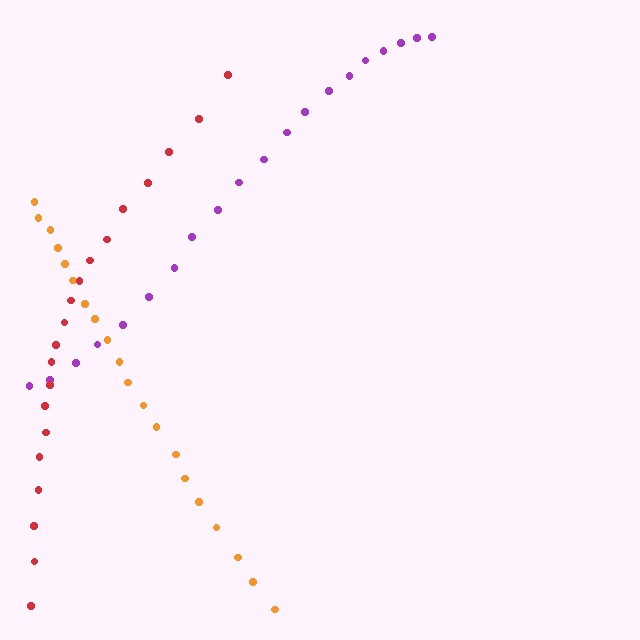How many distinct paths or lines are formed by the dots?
There are 3 distinct paths.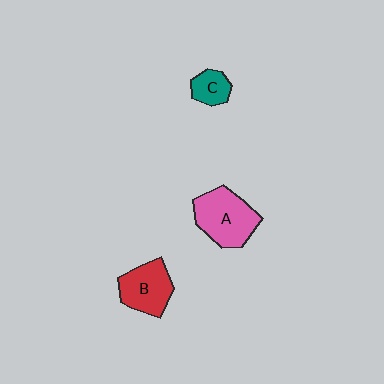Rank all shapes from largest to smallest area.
From largest to smallest: A (pink), B (red), C (teal).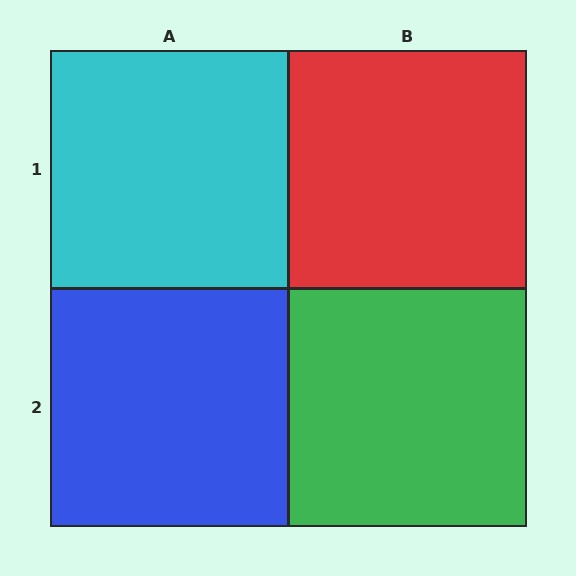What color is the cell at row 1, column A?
Cyan.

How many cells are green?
1 cell is green.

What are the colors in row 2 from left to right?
Blue, green.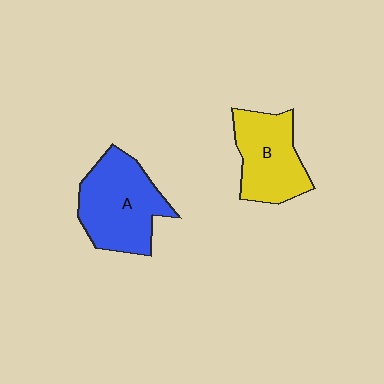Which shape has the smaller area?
Shape B (yellow).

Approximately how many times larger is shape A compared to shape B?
Approximately 1.2 times.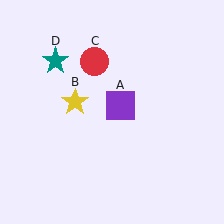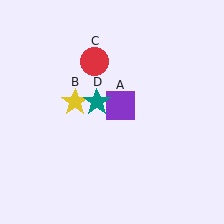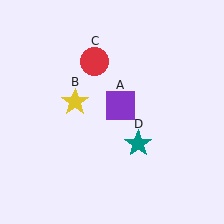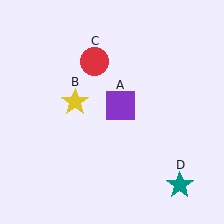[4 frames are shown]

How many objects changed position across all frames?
1 object changed position: teal star (object D).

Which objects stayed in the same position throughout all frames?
Purple square (object A) and yellow star (object B) and red circle (object C) remained stationary.